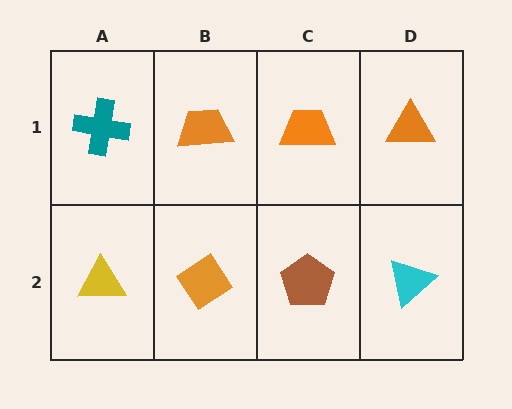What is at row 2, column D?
A cyan triangle.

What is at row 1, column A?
A teal cross.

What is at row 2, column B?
An orange diamond.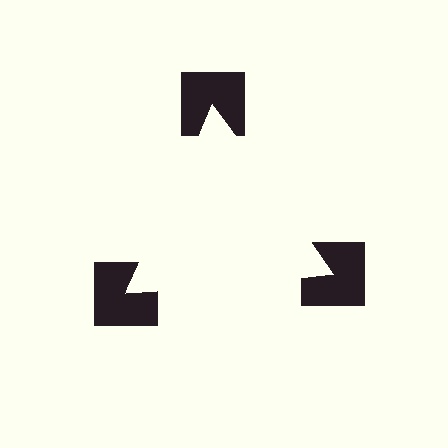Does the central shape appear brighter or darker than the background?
It typically appears slightly brighter than the background, even though no actual brightness change is drawn.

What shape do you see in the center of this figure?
An illusory triangle — its edges are inferred from the aligned wedge cuts in the notched squares, not physically drawn.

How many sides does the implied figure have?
3 sides.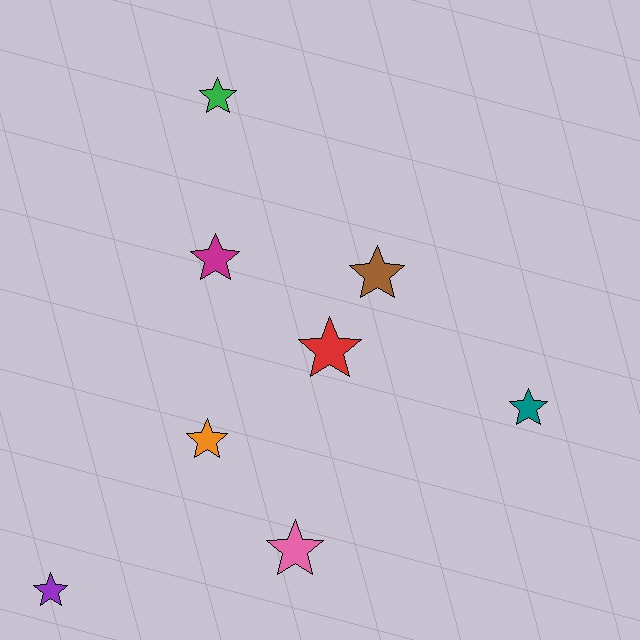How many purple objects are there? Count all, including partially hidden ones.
There is 1 purple object.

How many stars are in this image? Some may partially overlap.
There are 8 stars.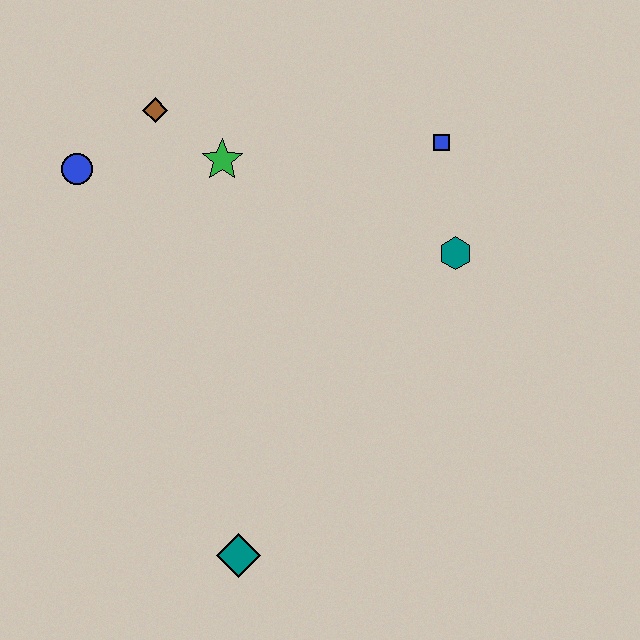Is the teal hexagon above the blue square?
No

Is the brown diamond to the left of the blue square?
Yes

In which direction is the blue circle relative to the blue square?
The blue circle is to the left of the blue square.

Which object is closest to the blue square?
The teal hexagon is closest to the blue square.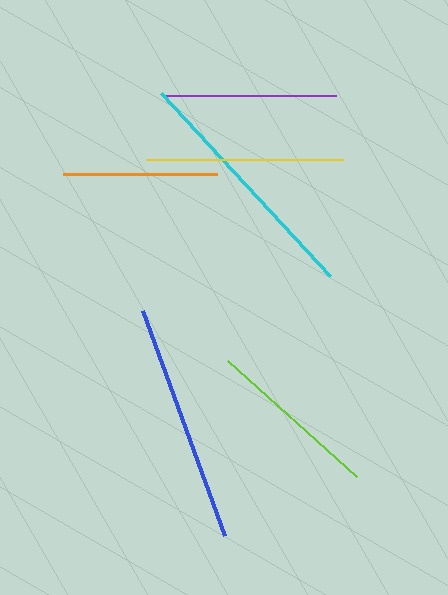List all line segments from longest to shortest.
From longest to shortest: cyan, blue, yellow, lime, purple, orange.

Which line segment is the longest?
The cyan line is the longest at approximately 249 pixels.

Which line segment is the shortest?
The orange line is the shortest at approximately 154 pixels.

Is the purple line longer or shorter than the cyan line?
The cyan line is longer than the purple line.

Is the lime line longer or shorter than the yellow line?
The yellow line is longer than the lime line.